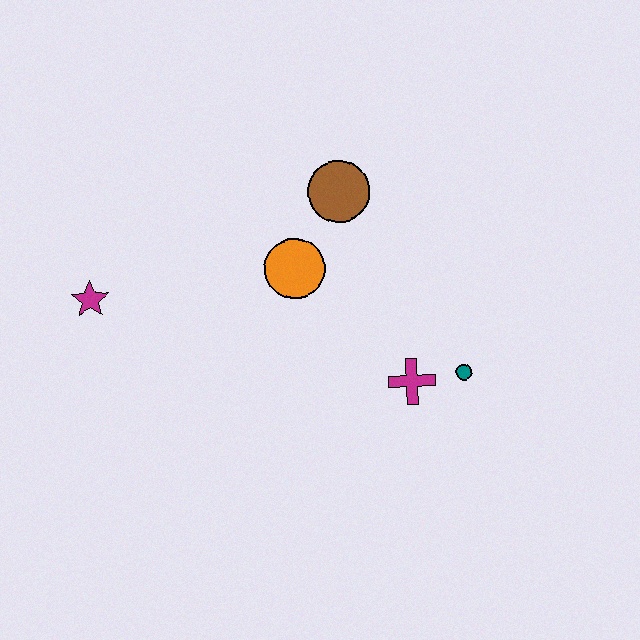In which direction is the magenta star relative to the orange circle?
The magenta star is to the left of the orange circle.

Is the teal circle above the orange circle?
No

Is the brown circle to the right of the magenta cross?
No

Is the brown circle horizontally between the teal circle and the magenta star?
Yes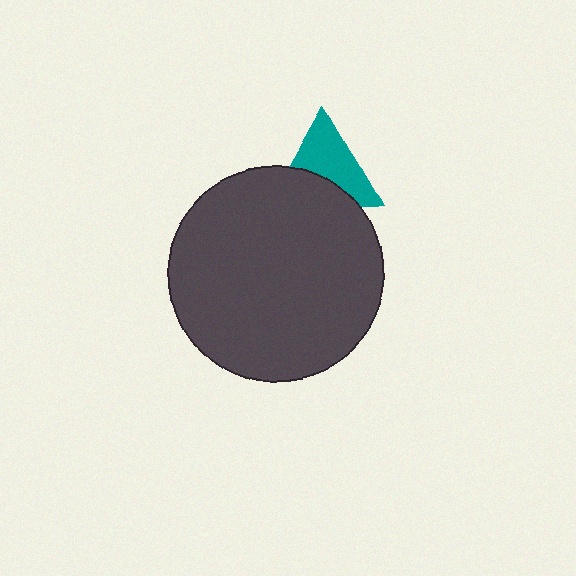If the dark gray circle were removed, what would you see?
You would see the complete teal triangle.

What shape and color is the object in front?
The object in front is a dark gray circle.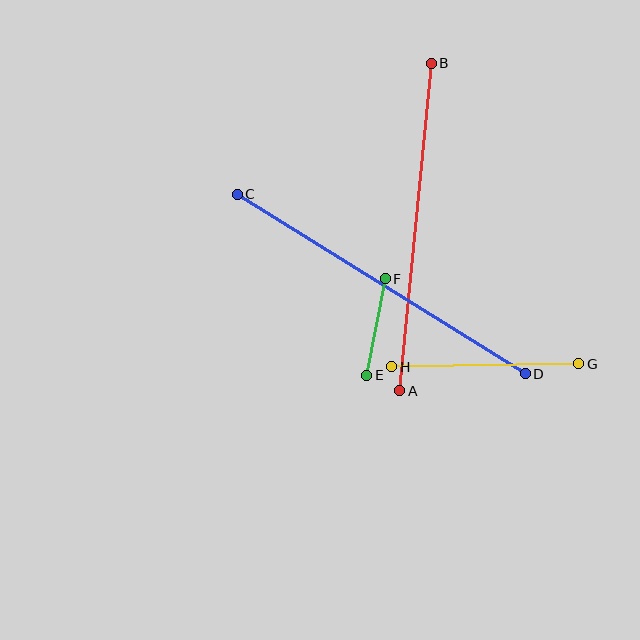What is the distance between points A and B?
The distance is approximately 329 pixels.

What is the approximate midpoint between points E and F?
The midpoint is at approximately (376, 327) pixels.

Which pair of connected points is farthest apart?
Points C and D are farthest apart.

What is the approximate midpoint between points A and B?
The midpoint is at approximately (415, 227) pixels.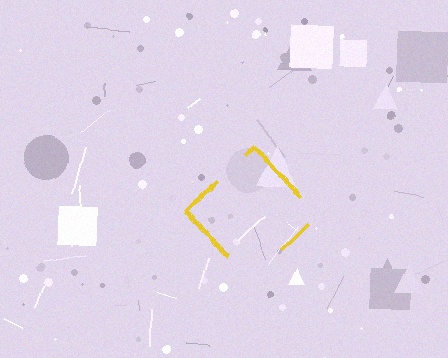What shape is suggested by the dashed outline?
The dashed outline suggests a diamond.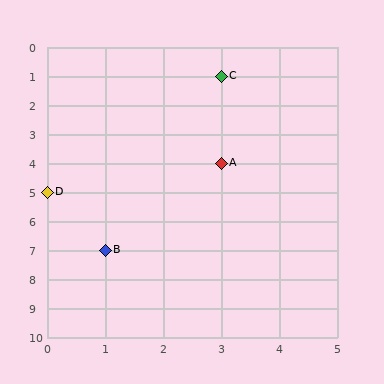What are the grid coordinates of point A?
Point A is at grid coordinates (3, 4).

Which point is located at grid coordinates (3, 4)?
Point A is at (3, 4).